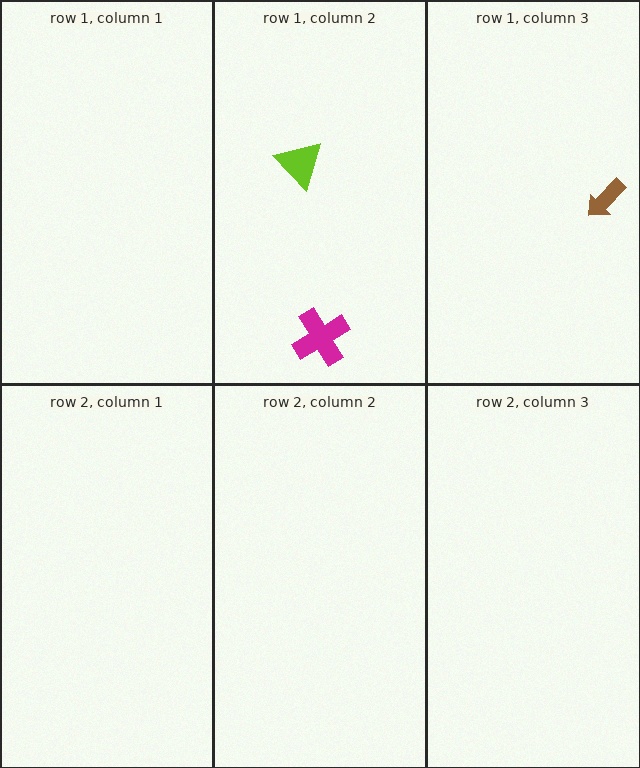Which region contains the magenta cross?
The row 1, column 2 region.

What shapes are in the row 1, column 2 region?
The lime triangle, the magenta cross.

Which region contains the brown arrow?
The row 1, column 3 region.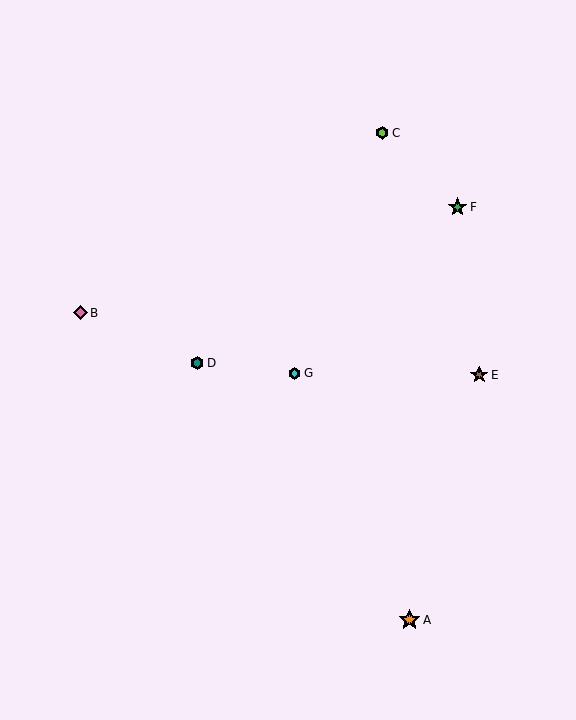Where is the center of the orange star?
The center of the orange star is at (410, 620).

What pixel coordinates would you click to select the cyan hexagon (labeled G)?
Click at (295, 373) to select the cyan hexagon G.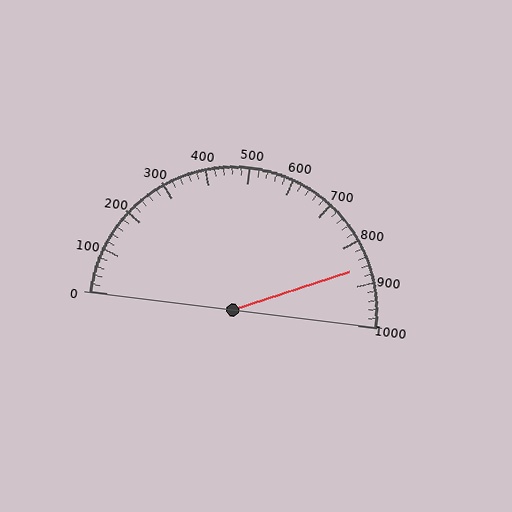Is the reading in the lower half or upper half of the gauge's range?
The reading is in the upper half of the range (0 to 1000).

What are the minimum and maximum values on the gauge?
The gauge ranges from 0 to 1000.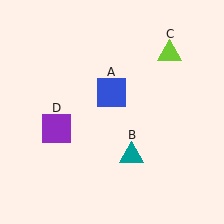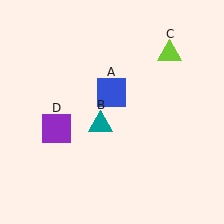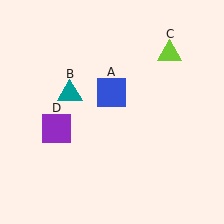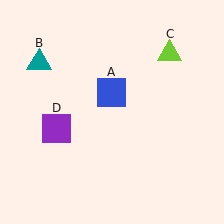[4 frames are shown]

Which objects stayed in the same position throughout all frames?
Blue square (object A) and lime triangle (object C) and purple square (object D) remained stationary.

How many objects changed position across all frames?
1 object changed position: teal triangle (object B).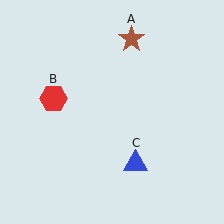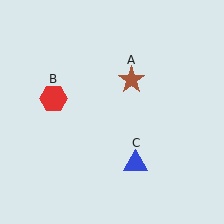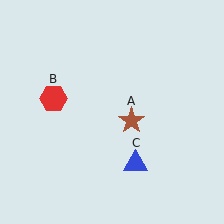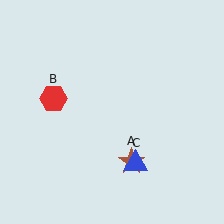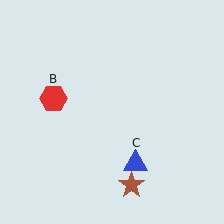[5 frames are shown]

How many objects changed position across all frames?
1 object changed position: brown star (object A).